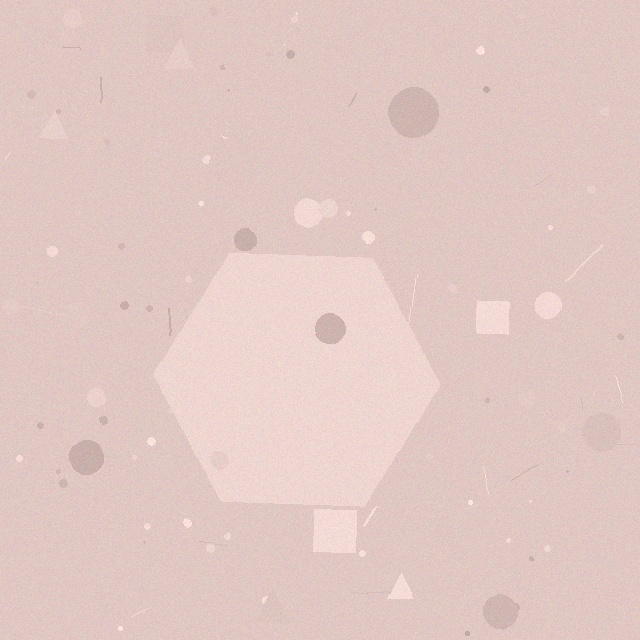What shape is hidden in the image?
A hexagon is hidden in the image.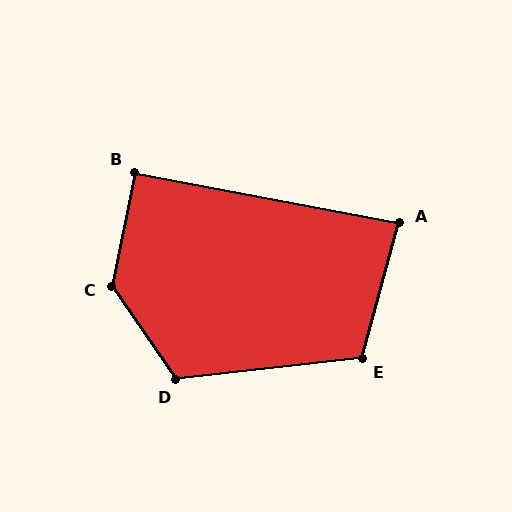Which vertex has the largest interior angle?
C, at approximately 134 degrees.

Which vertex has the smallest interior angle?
A, at approximately 85 degrees.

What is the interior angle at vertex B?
Approximately 91 degrees (approximately right).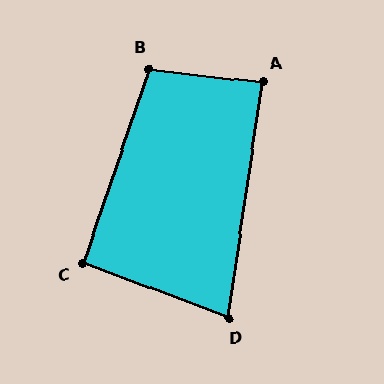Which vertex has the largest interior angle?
B, at approximately 102 degrees.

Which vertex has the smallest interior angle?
D, at approximately 78 degrees.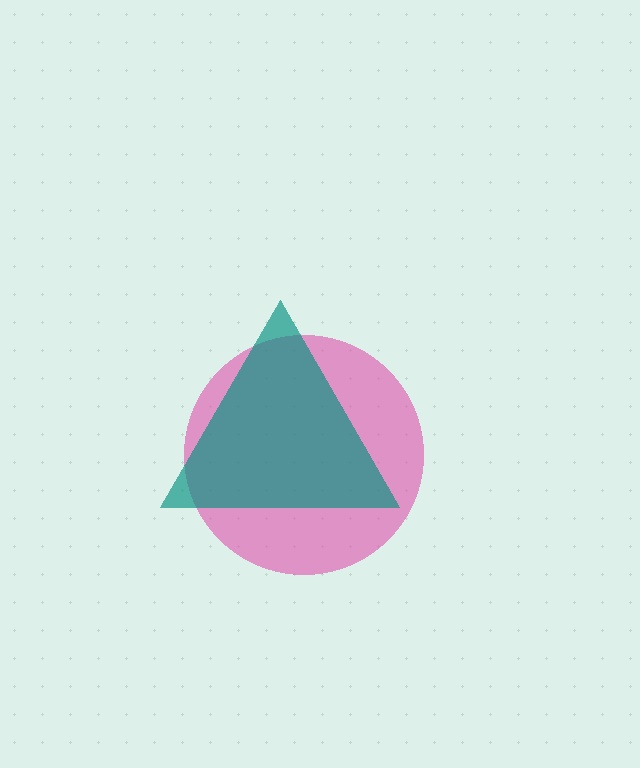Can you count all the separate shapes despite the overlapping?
Yes, there are 2 separate shapes.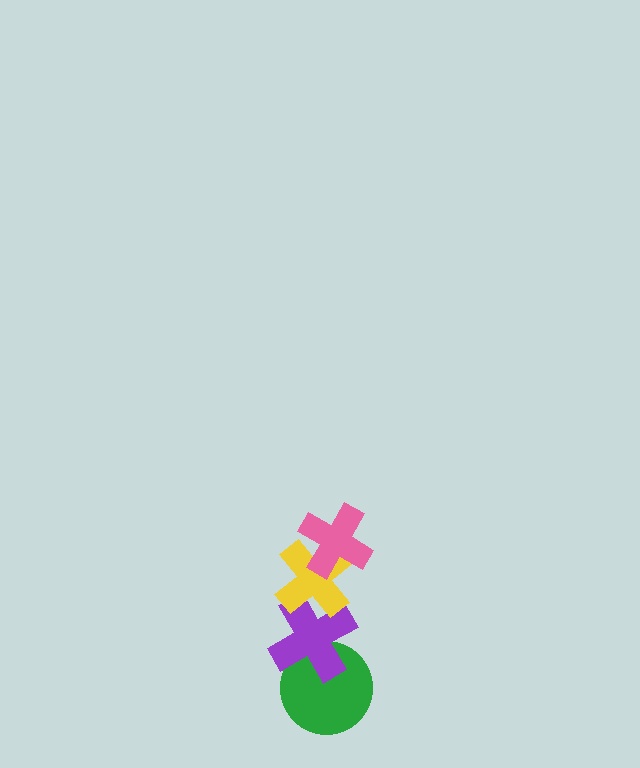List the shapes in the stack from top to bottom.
From top to bottom: the pink cross, the yellow cross, the purple cross, the green circle.